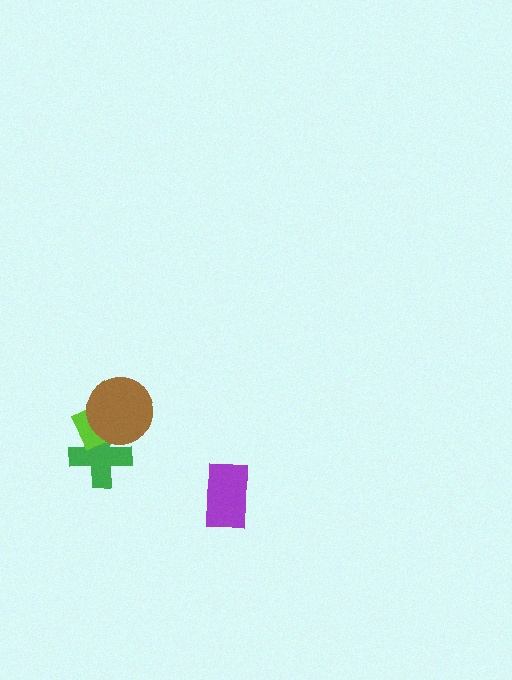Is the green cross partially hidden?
Yes, it is partially covered by another shape.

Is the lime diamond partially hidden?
Yes, it is partially covered by another shape.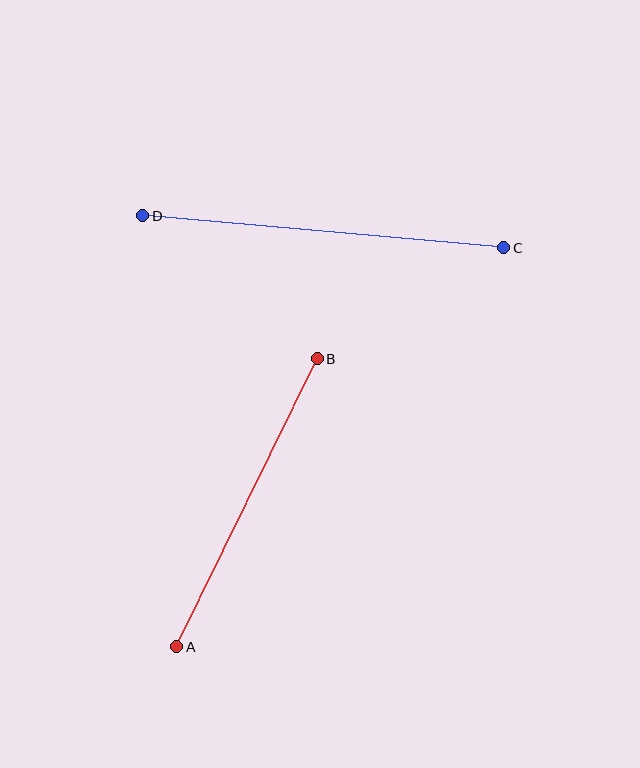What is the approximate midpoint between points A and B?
The midpoint is at approximately (247, 503) pixels.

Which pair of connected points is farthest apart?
Points C and D are farthest apart.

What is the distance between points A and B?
The distance is approximately 320 pixels.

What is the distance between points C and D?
The distance is approximately 362 pixels.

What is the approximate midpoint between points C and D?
The midpoint is at approximately (323, 232) pixels.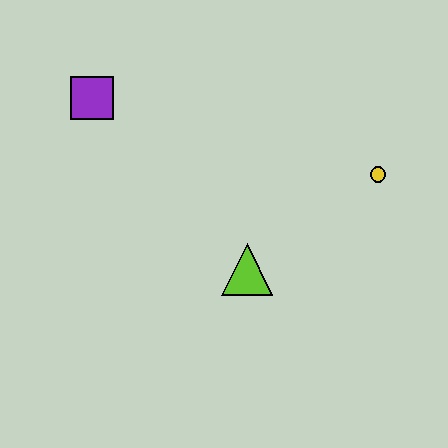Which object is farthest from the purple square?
The yellow circle is farthest from the purple square.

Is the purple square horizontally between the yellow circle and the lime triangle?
No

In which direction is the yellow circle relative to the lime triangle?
The yellow circle is to the right of the lime triangle.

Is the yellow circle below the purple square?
Yes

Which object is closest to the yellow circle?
The lime triangle is closest to the yellow circle.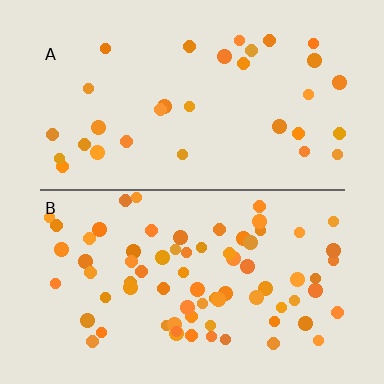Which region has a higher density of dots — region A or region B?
B (the bottom).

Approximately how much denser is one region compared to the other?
Approximately 2.3× — region B over region A.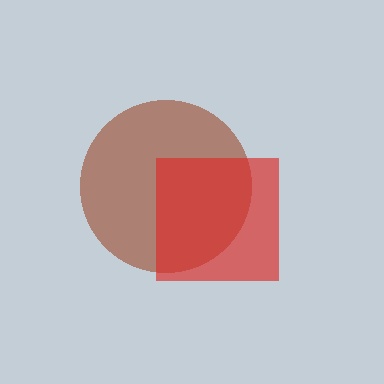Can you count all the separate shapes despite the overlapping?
Yes, there are 2 separate shapes.